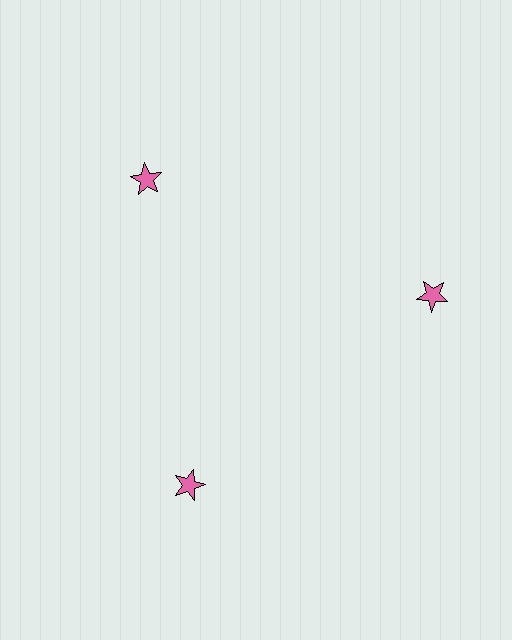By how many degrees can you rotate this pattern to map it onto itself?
The pattern maps onto itself every 120 degrees of rotation.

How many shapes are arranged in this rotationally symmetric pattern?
There are 3 shapes, arranged in 3 groups of 1.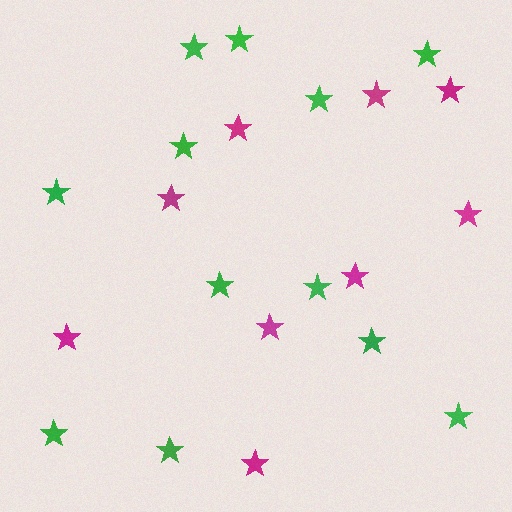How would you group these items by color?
There are 2 groups: one group of magenta stars (9) and one group of green stars (12).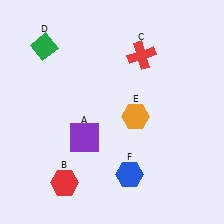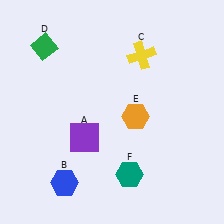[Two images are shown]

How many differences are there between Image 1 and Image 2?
There are 3 differences between the two images.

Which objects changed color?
B changed from red to blue. C changed from red to yellow. F changed from blue to teal.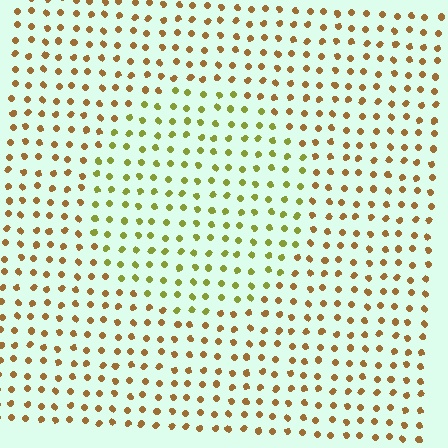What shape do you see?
I see a circle.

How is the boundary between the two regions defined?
The boundary is defined purely by a slight shift in hue (about 40 degrees). Spacing, size, and orientation are identical on both sides.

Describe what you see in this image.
The image is filled with small brown elements in a uniform arrangement. A circle-shaped region is visible where the elements are tinted to a slightly different hue, forming a subtle color boundary.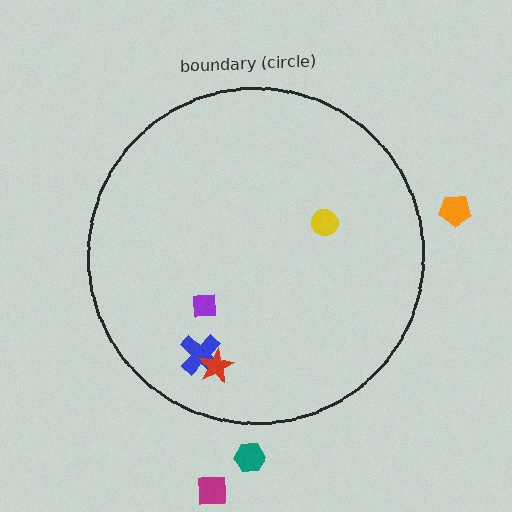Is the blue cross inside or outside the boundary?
Inside.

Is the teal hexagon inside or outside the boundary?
Outside.